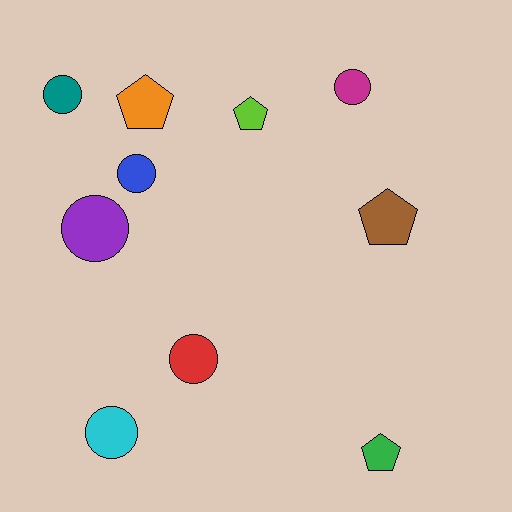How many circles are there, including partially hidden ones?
There are 6 circles.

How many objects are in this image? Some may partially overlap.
There are 10 objects.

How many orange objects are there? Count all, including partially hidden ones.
There is 1 orange object.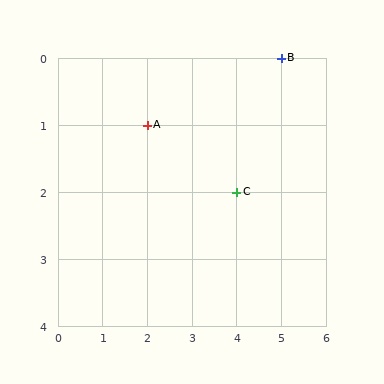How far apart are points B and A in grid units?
Points B and A are 3 columns and 1 row apart (about 3.2 grid units diagonally).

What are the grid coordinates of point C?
Point C is at grid coordinates (4, 2).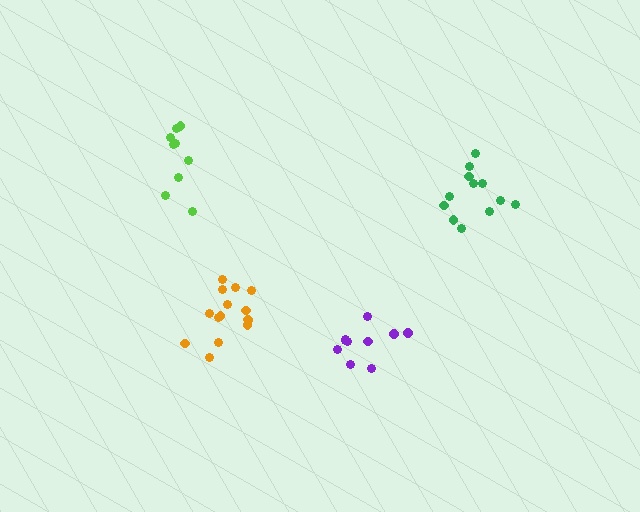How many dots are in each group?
Group 1: 12 dots, Group 2: 9 dots, Group 3: 10 dots, Group 4: 15 dots (46 total).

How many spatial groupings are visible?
There are 4 spatial groupings.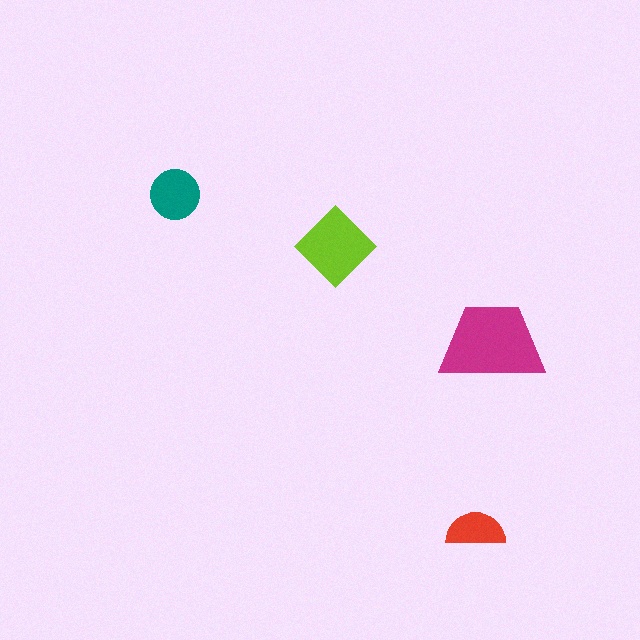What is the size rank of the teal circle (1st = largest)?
3rd.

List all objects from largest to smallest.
The magenta trapezoid, the lime diamond, the teal circle, the red semicircle.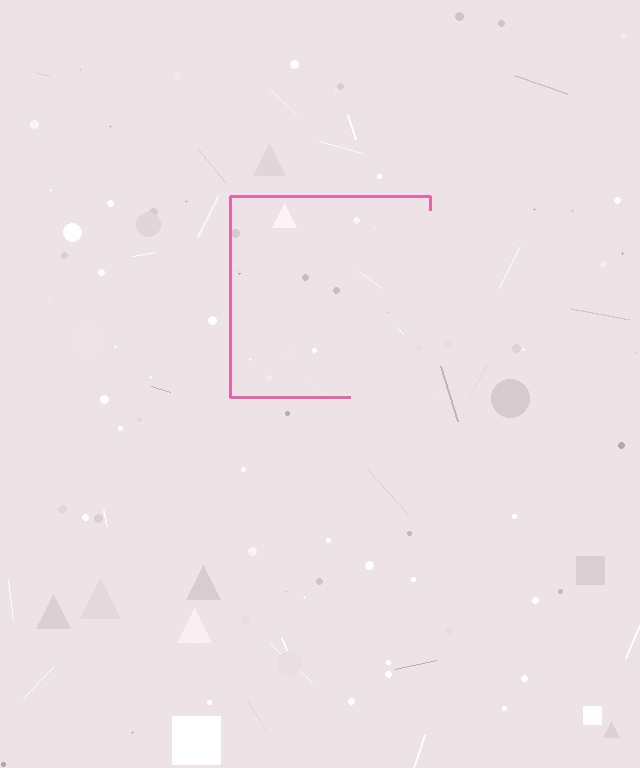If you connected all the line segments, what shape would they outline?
They would outline a square.